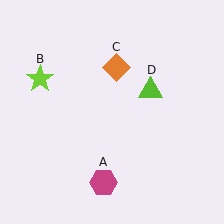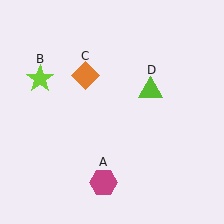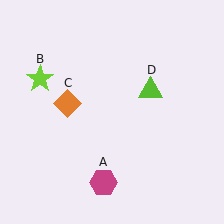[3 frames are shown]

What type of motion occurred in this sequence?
The orange diamond (object C) rotated counterclockwise around the center of the scene.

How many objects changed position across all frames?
1 object changed position: orange diamond (object C).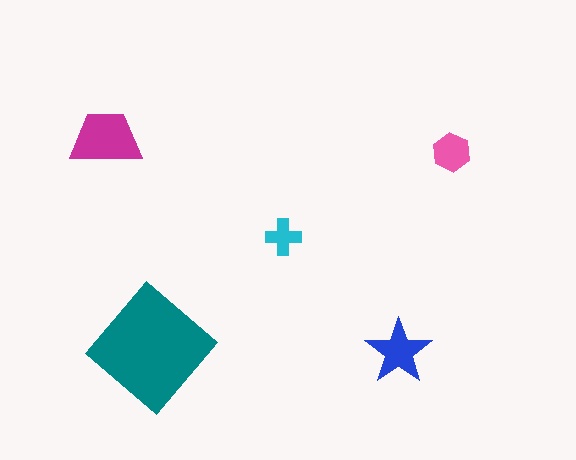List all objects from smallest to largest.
The cyan cross, the pink hexagon, the blue star, the magenta trapezoid, the teal diamond.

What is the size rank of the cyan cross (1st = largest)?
5th.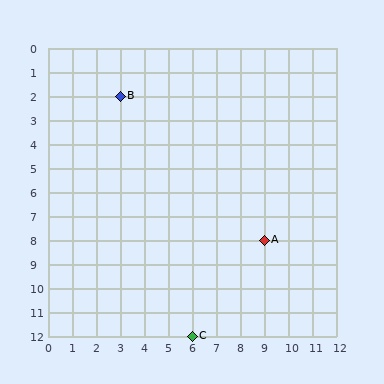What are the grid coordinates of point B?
Point B is at grid coordinates (3, 2).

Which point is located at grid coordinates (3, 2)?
Point B is at (3, 2).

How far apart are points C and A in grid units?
Points C and A are 3 columns and 4 rows apart (about 5.0 grid units diagonally).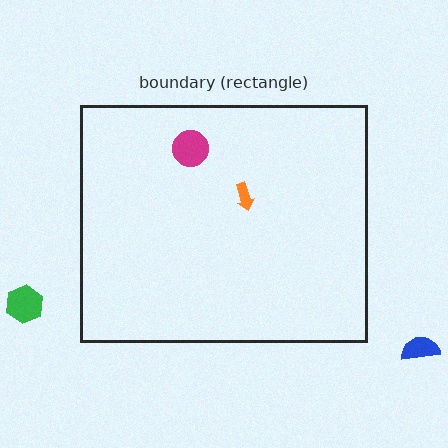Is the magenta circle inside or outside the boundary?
Inside.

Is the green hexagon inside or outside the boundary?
Outside.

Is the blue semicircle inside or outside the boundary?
Outside.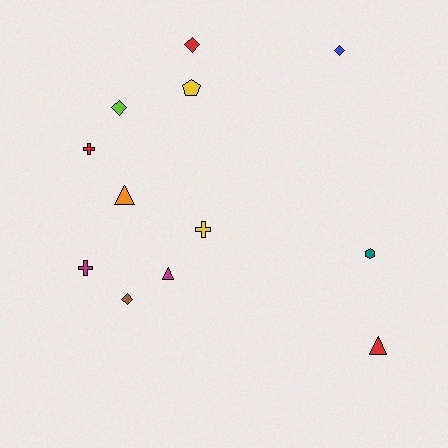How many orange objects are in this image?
There is 1 orange object.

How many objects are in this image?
There are 12 objects.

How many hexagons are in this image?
There is 1 hexagon.